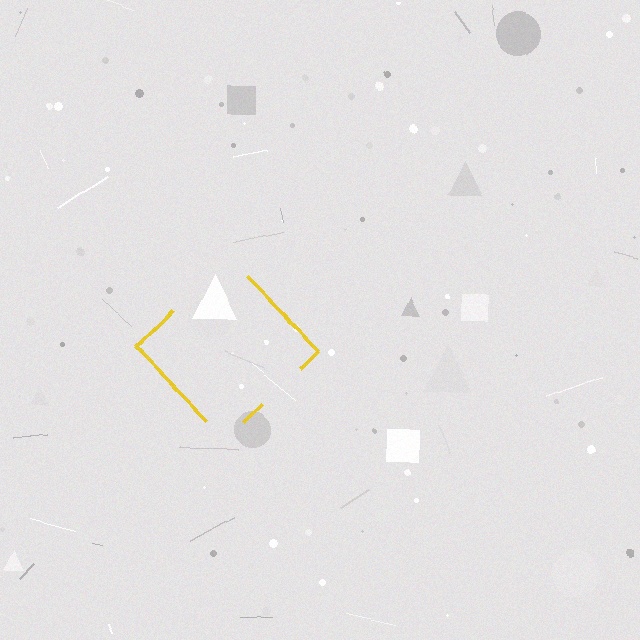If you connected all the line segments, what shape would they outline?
They would outline a diamond.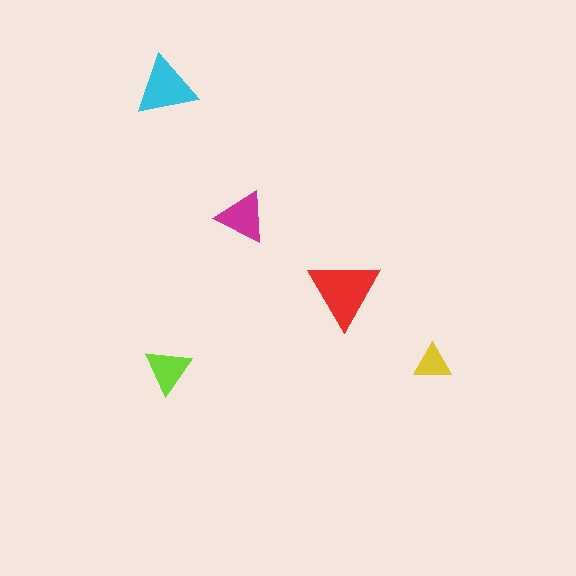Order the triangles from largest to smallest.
the red one, the cyan one, the magenta one, the lime one, the yellow one.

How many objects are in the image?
There are 5 objects in the image.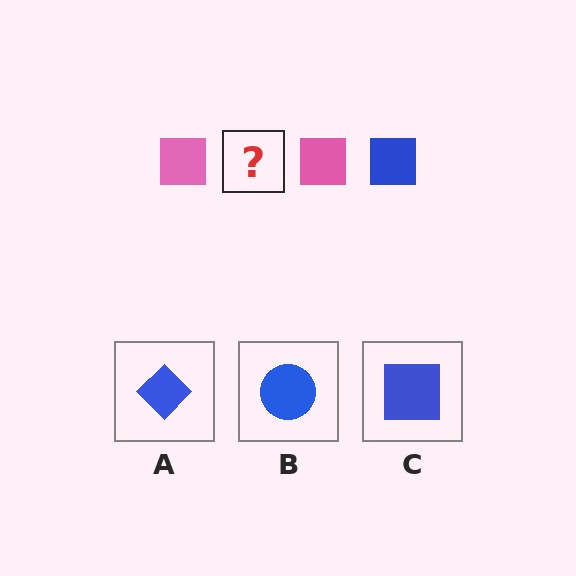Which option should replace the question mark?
Option C.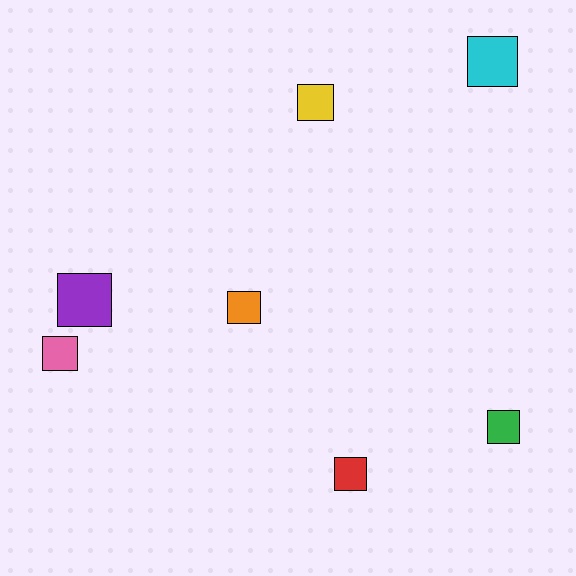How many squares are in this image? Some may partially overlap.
There are 7 squares.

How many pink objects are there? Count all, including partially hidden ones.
There is 1 pink object.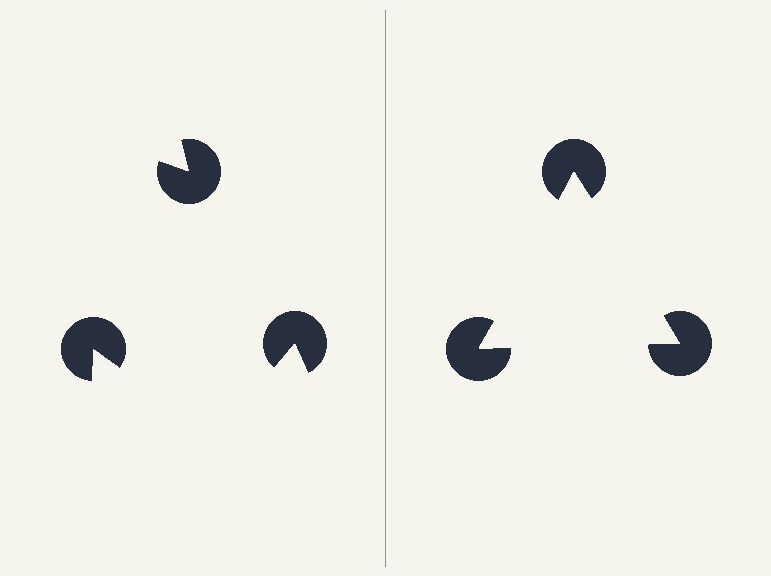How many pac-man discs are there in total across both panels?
6 — 3 on each side.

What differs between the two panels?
The pac-man discs are positioned identically on both sides; only the wedge orientations differ. On the right they align to a triangle; on the left they are misaligned.